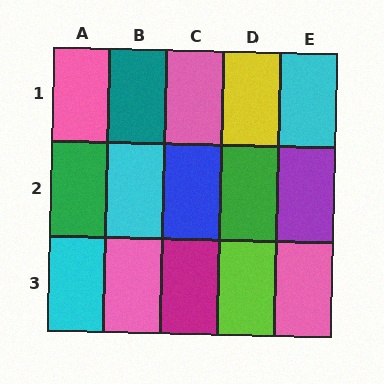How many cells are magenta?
1 cell is magenta.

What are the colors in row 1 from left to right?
Pink, teal, pink, yellow, cyan.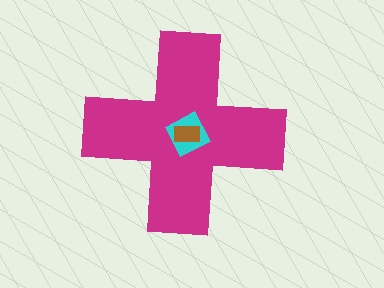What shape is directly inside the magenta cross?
The cyan diamond.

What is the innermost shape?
The brown rectangle.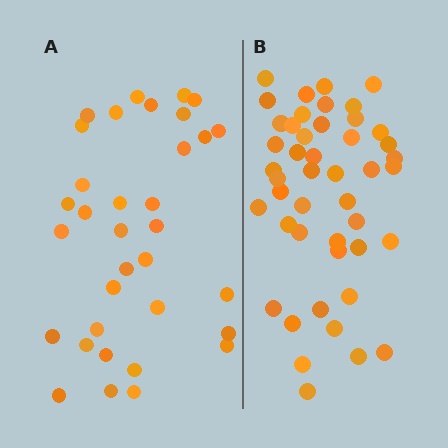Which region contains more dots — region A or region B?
Region B (the right region) has more dots.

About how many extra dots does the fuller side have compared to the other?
Region B has roughly 12 or so more dots than region A.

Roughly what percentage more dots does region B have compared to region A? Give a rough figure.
About 35% more.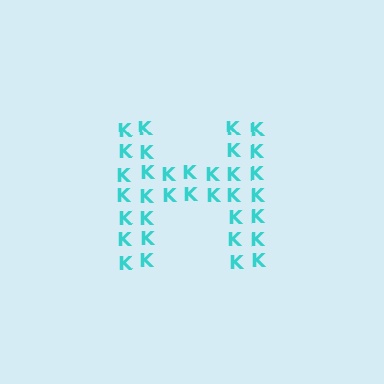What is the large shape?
The large shape is the letter H.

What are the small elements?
The small elements are letter K's.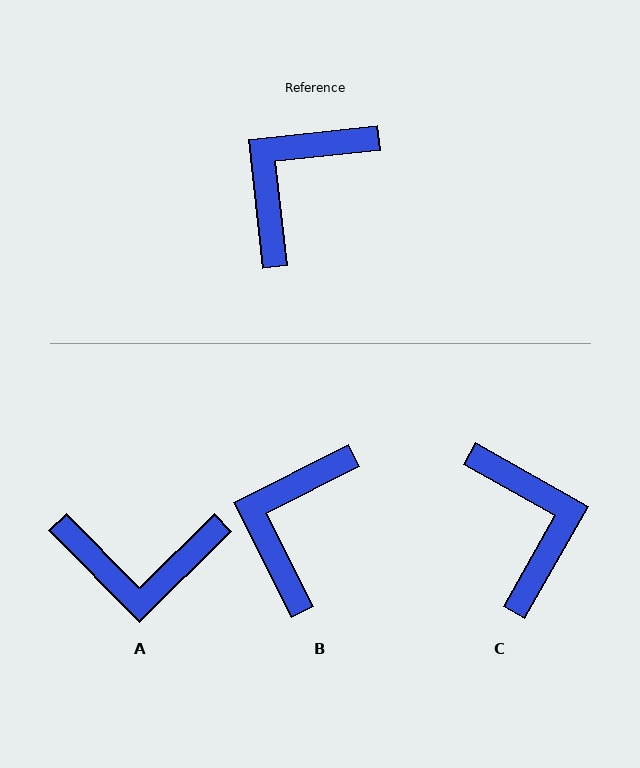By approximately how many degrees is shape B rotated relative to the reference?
Approximately 21 degrees counter-clockwise.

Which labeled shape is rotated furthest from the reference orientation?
A, about 129 degrees away.